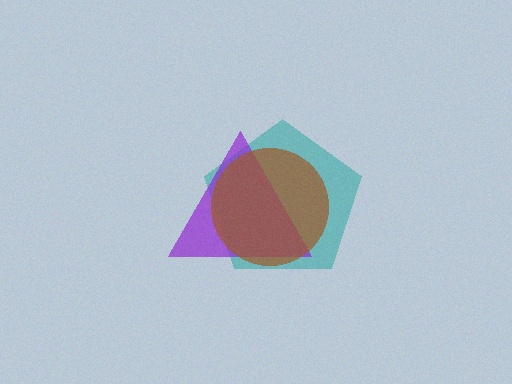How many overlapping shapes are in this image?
There are 3 overlapping shapes in the image.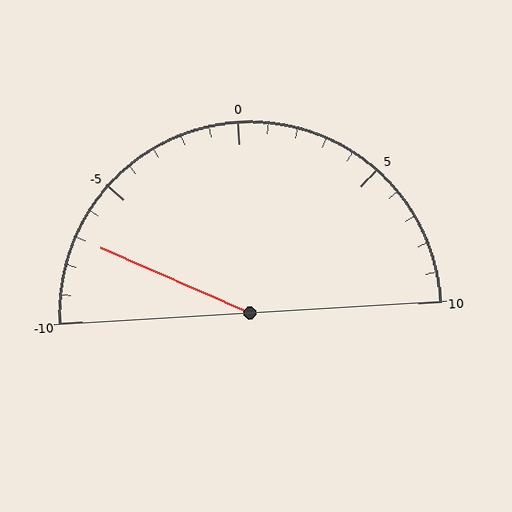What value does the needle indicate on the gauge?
The needle indicates approximately -7.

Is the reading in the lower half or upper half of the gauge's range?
The reading is in the lower half of the range (-10 to 10).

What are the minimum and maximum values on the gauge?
The gauge ranges from -10 to 10.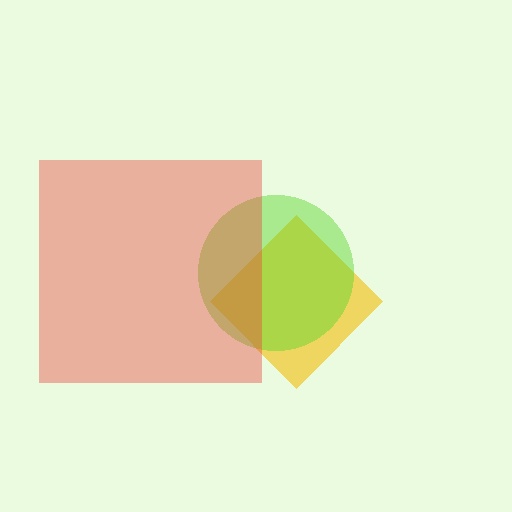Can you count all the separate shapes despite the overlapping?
Yes, there are 3 separate shapes.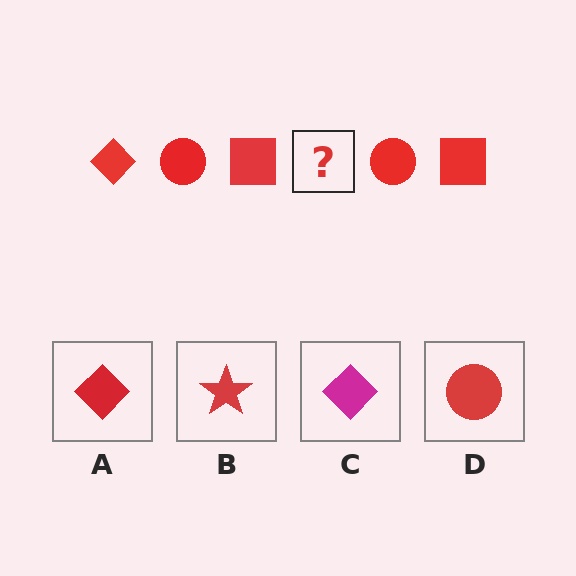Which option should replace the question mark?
Option A.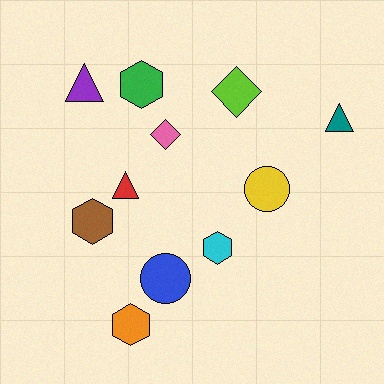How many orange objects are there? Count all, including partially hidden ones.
There is 1 orange object.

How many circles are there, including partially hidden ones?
There are 2 circles.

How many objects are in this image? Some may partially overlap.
There are 11 objects.